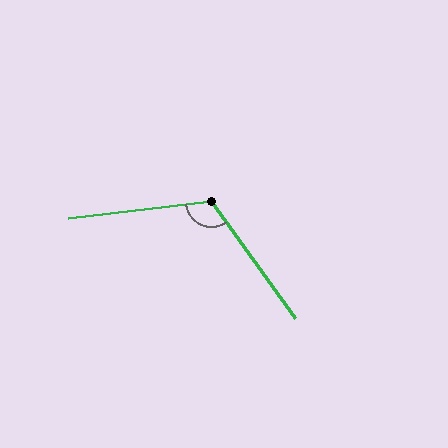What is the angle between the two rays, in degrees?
Approximately 119 degrees.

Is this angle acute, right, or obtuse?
It is obtuse.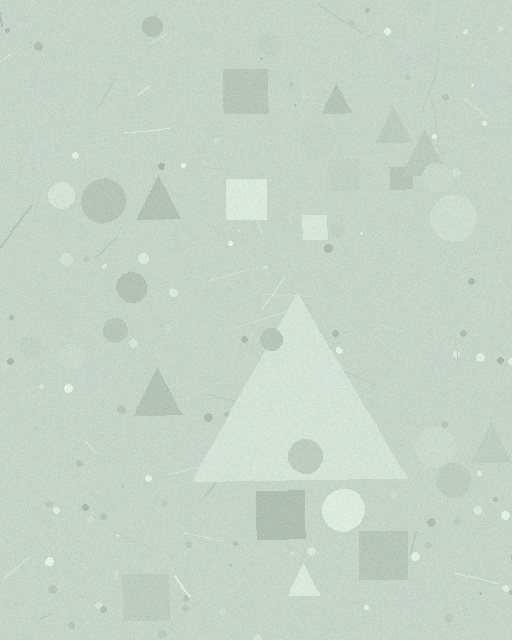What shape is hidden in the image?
A triangle is hidden in the image.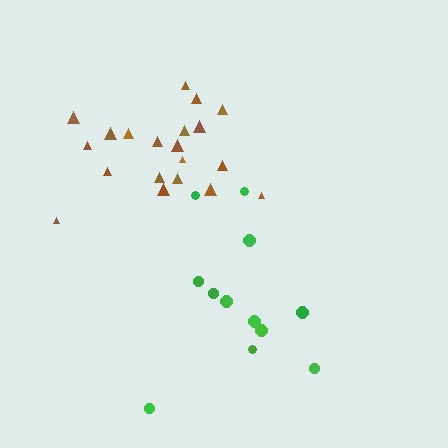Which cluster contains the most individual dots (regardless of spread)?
Brown (20).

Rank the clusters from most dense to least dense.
brown, green.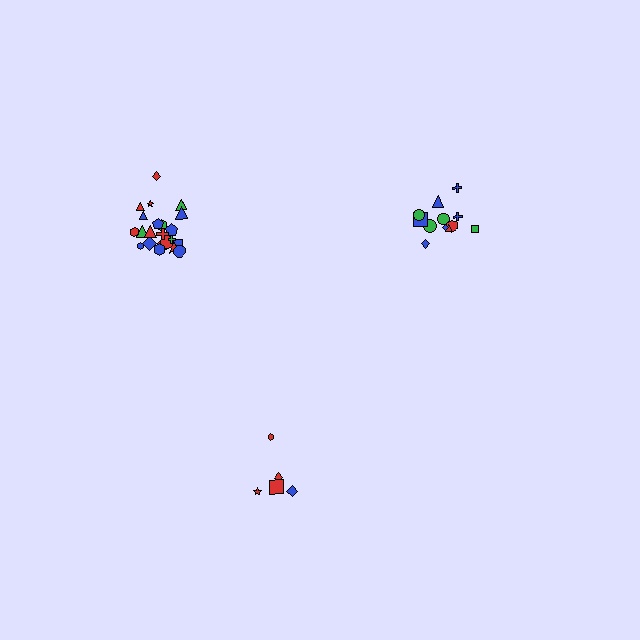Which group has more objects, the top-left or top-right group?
The top-left group.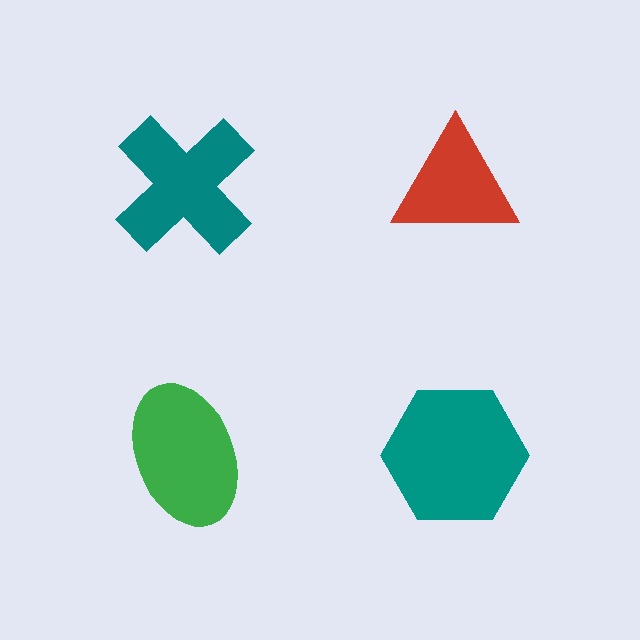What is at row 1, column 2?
A red triangle.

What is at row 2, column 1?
A green ellipse.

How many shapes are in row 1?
2 shapes.